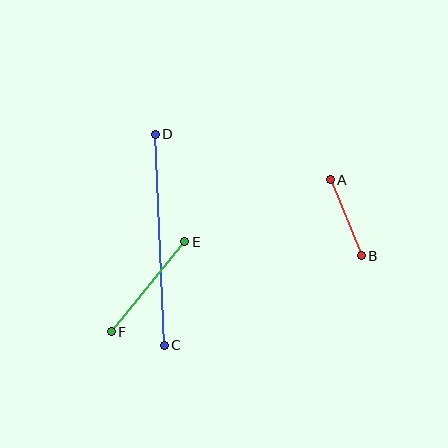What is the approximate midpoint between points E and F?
The midpoint is at approximately (148, 287) pixels.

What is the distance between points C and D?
The distance is approximately 211 pixels.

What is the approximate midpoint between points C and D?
The midpoint is at approximately (160, 240) pixels.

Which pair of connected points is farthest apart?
Points C and D are farthest apart.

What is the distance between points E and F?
The distance is approximately 116 pixels.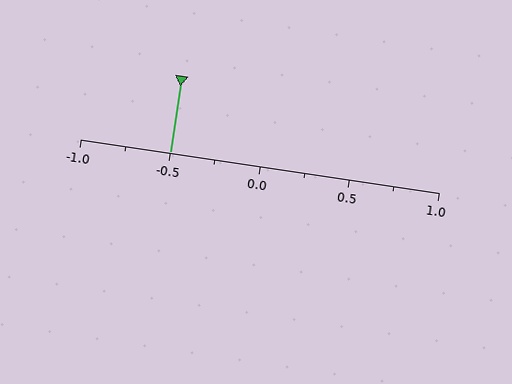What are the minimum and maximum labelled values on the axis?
The axis runs from -1.0 to 1.0.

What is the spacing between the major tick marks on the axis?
The major ticks are spaced 0.5 apart.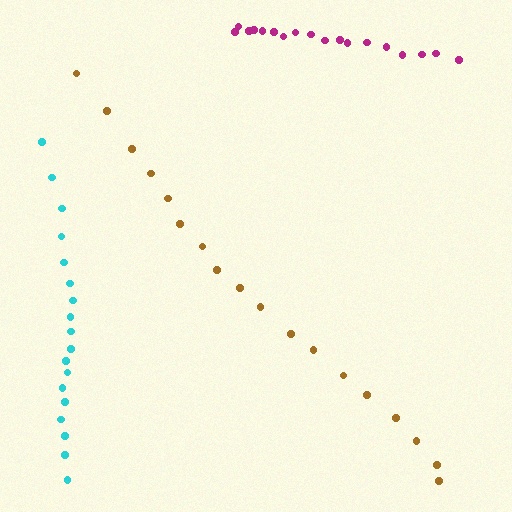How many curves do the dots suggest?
There are 3 distinct paths.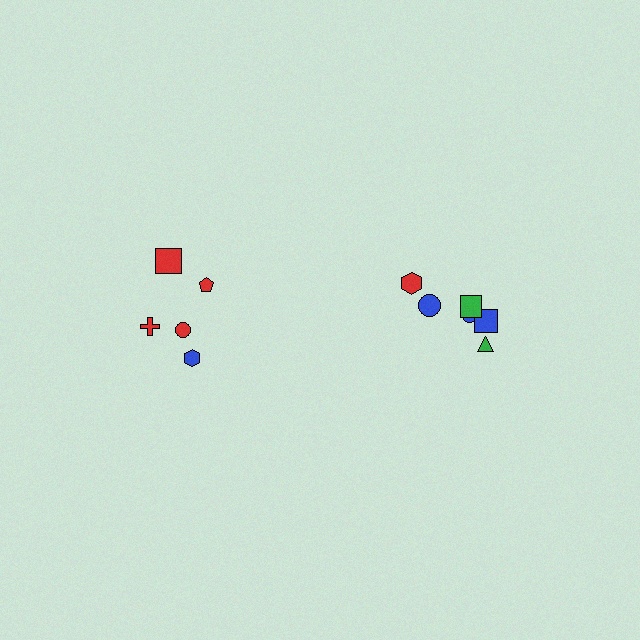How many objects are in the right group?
There are 7 objects.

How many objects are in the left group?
There are 5 objects.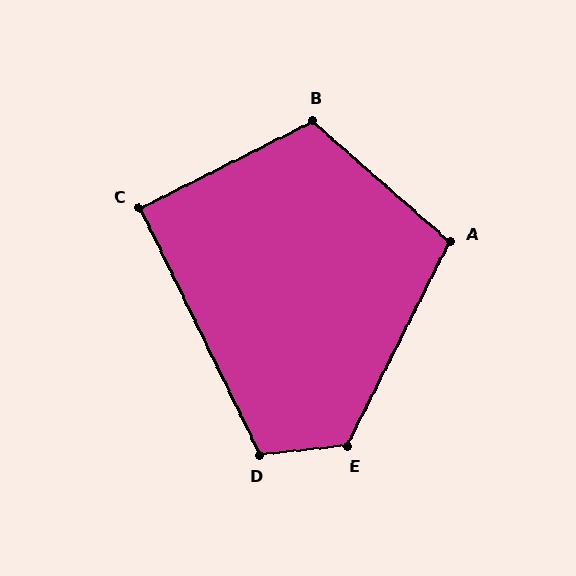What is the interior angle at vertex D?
Approximately 110 degrees (obtuse).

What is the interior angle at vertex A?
Approximately 105 degrees (obtuse).